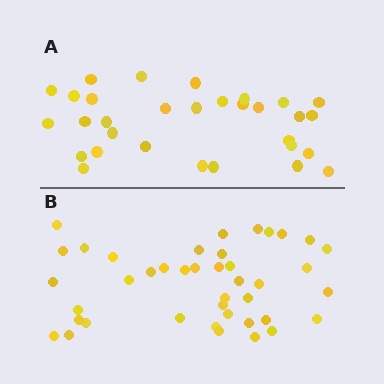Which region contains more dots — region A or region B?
Region B (the bottom region) has more dots.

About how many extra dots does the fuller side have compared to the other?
Region B has roughly 10 or so more dots than region A.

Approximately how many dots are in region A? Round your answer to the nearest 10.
About 30 dots. (The exact count is 31, which rounds to 30.)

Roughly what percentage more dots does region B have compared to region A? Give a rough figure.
About 30% more.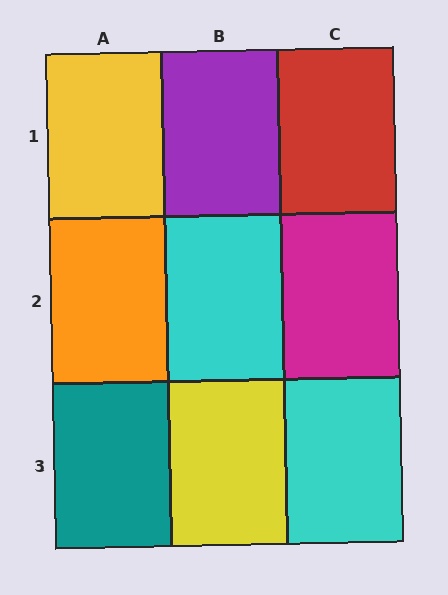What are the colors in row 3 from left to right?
Teal, yellow, cyan.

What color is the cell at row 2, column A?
Orange.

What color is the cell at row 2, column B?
Cyan.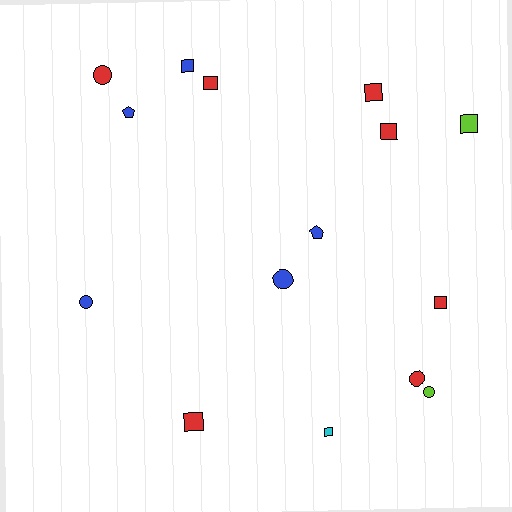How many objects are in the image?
There are 15 objects.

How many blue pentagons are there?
There are 2 blue pentagons.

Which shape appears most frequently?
Square, with 8 objects.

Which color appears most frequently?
Red, with 7 objects.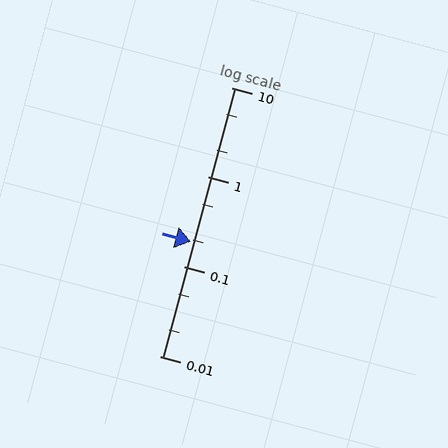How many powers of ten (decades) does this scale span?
The scale spans 3 decades, from 0.01 to 10.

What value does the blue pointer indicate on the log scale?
The pointer indicates approximately 0.19.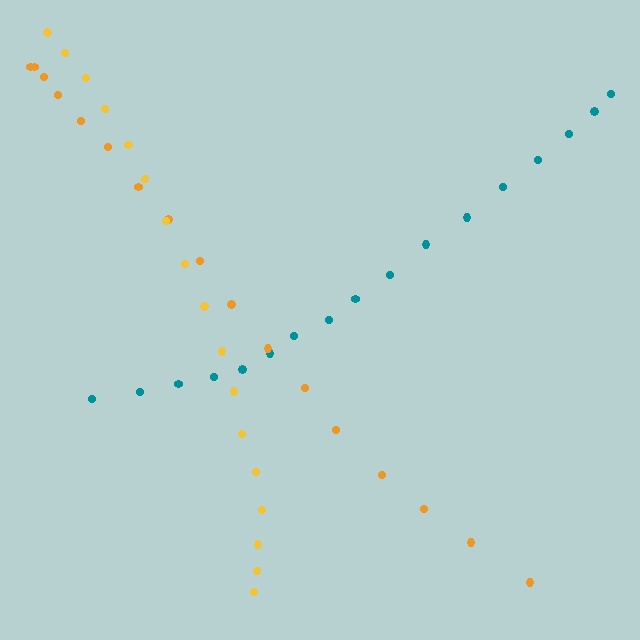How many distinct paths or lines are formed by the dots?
There are 3 distinct paths.